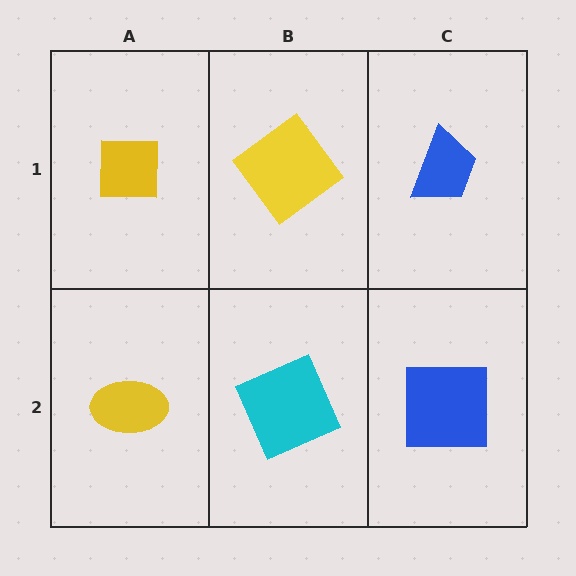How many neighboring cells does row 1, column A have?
2.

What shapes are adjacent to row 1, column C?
A blue square (row 2, column C), a yellow diamond (row 1, column B).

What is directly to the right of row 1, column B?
A blue trapezoid.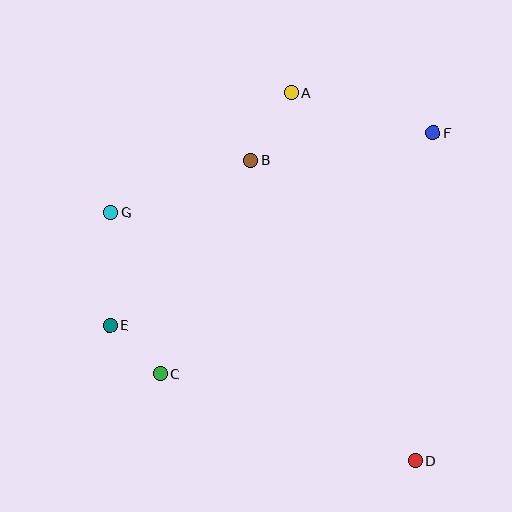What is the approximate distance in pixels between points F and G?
The distance between F and G is approximately 332 pixels.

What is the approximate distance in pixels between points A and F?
The distance between A and F is approximately 147 pixels.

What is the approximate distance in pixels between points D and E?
The distance between D and E is approximately 334 pixels.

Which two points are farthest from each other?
Points D and G are farthest from each other.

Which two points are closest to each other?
Points C and E are closest to each other.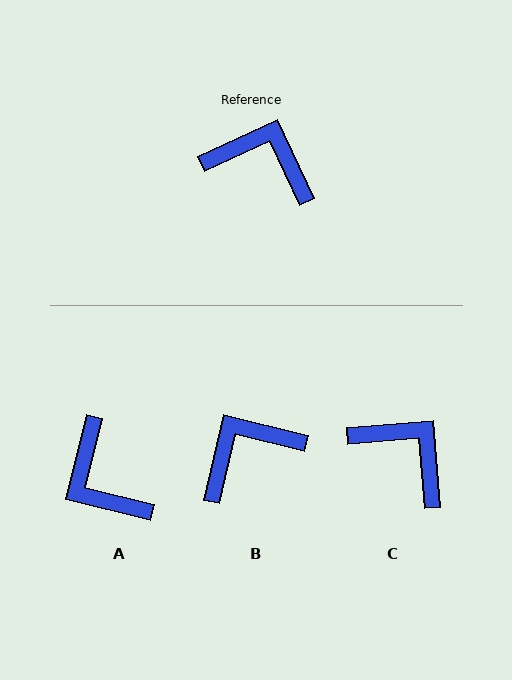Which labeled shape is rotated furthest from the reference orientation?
A, about 141 degrees away.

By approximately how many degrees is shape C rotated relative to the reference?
Approximately 20 degrees clockwise.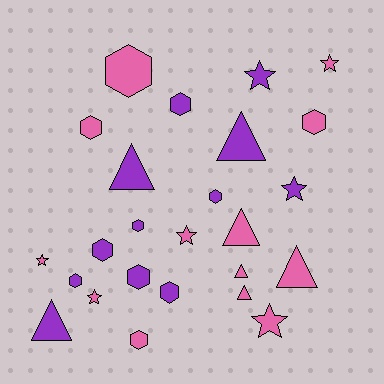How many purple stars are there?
There are 2 purple stars.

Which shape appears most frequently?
Hexagon, with 11 objects.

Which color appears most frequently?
Pink, with 13 objects.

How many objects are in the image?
There are 25 objects.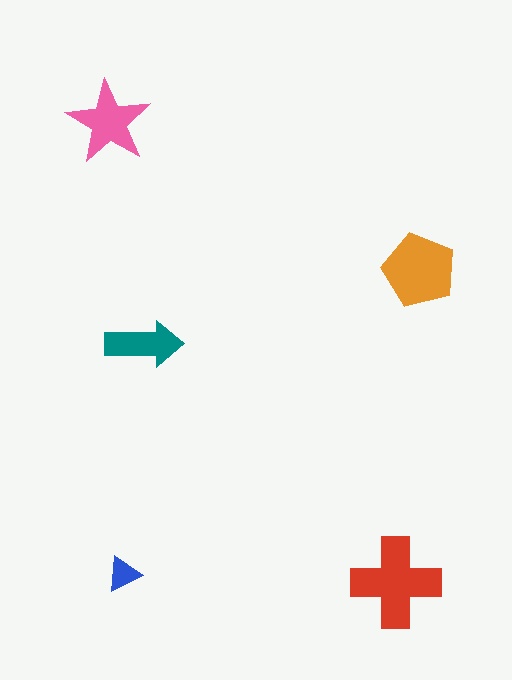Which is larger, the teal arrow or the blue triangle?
The teal arrow.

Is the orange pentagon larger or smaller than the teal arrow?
Larger.